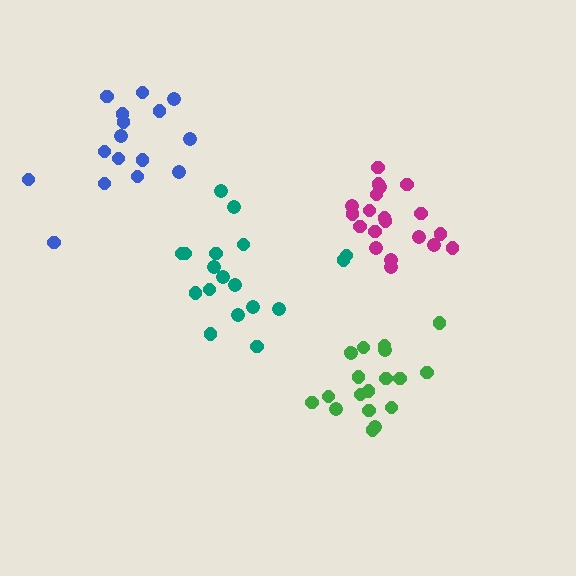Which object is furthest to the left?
The blue cluster is leftmost.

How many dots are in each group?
Group 1: 19 dots, Group 2: 18 dots, Group 3: 16 dots, Group 4: 20 dots (73 total).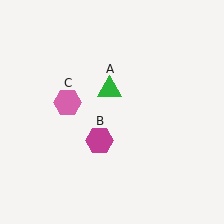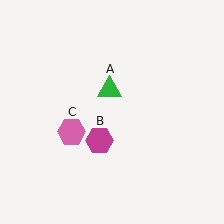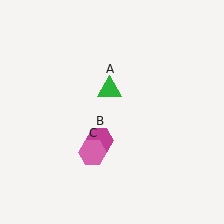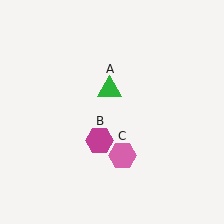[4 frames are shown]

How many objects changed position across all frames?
1 object changed position: pink hexagon (object C).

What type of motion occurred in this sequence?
The pink hexagon (object C) rotated counterclockwise around the center of the scene.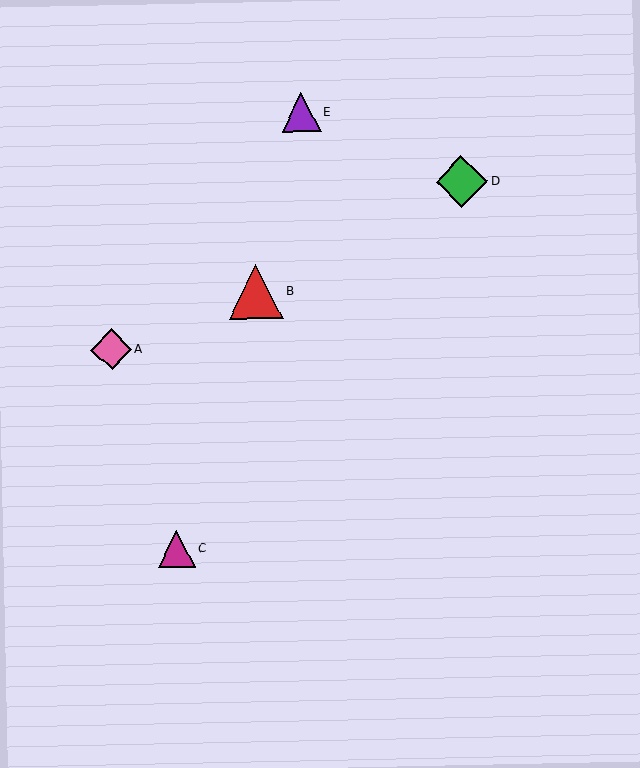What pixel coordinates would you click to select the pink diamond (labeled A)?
Click at (111, 349) to select the pink diamond A.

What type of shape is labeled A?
Shape A is a pink diamond.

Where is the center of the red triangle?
The center of the red triangle is at (255, 292).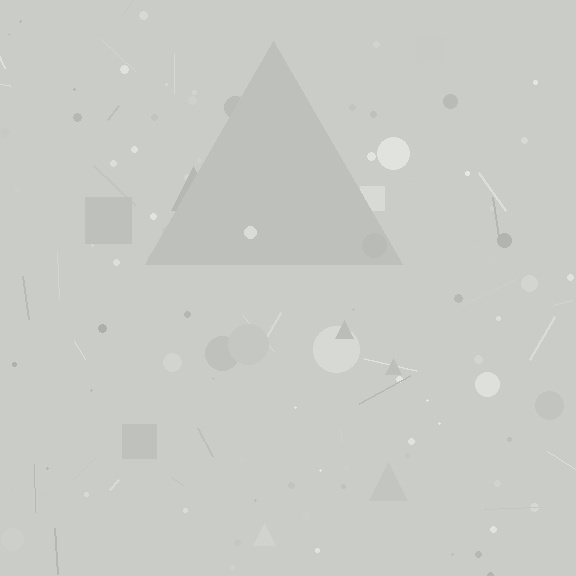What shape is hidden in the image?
A triangle is hidden in the image.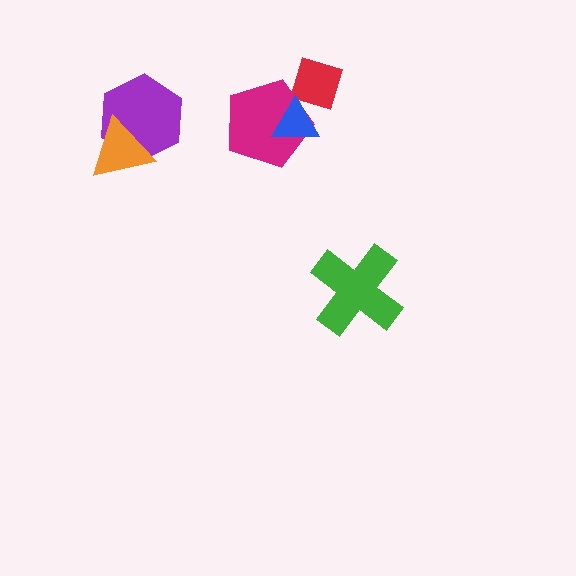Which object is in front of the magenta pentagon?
The blue triangle is in front of the magenta pentagon.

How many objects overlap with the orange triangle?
1 object overlaps with the orange triangle.